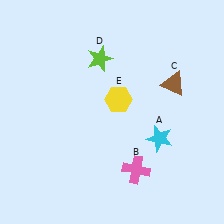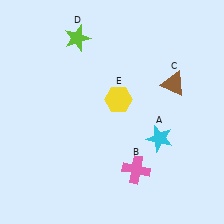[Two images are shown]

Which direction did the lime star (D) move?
The lime star (D) moved left.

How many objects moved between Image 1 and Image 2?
1 object moved between the two images.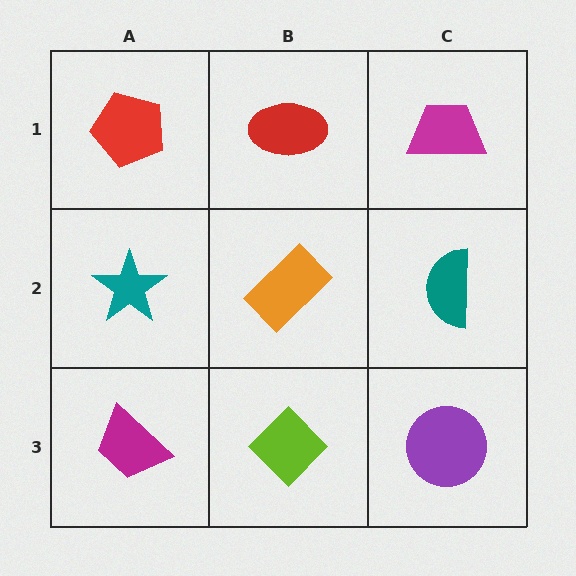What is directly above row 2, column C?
A magenta trapezoid.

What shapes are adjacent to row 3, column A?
A teal star (row 2, column A), a lime diamond (row 3, column B).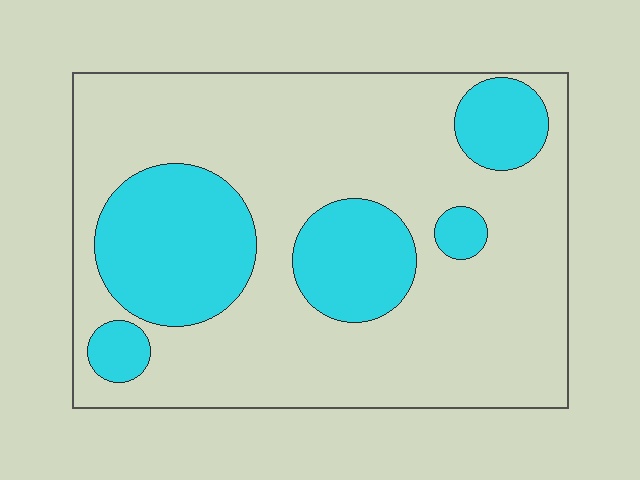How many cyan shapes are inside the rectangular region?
5.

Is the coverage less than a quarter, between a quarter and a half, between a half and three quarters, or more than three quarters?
Between a quarter and a half.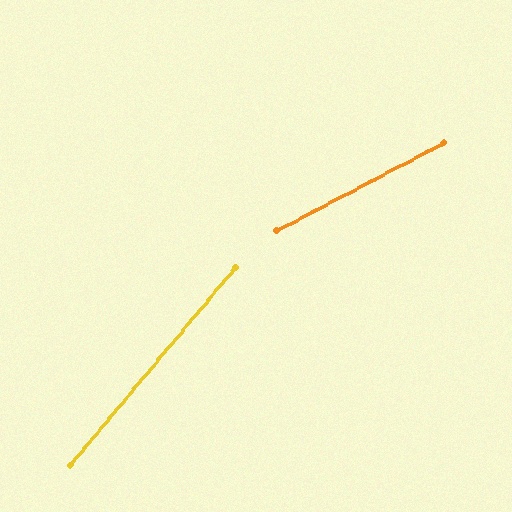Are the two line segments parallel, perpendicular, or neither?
Neither parallel nor perpendicular — they differ by about 22°.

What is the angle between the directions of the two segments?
Approximately 22 degrees.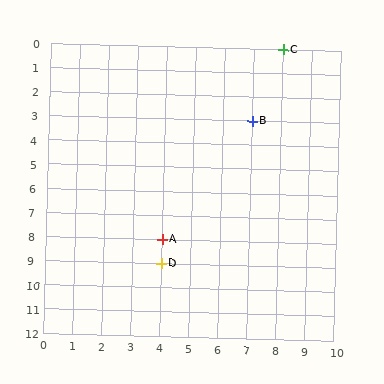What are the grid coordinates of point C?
Point C is at grid coordinates (8, 0).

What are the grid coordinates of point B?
Point B is at grid coordinates (7, 3).